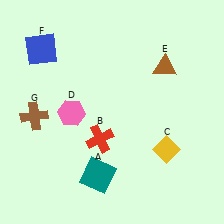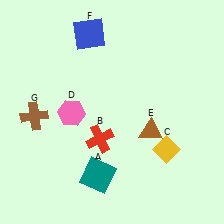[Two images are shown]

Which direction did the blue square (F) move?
The blue square (F) moved right.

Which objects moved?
The objects that moved are: the brown triangle (E), the blue square (F).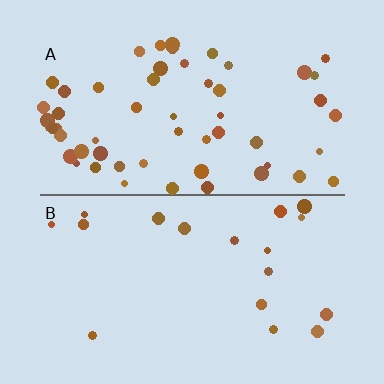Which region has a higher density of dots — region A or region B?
A (the top).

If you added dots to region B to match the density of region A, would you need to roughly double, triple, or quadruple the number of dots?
Approximately triple.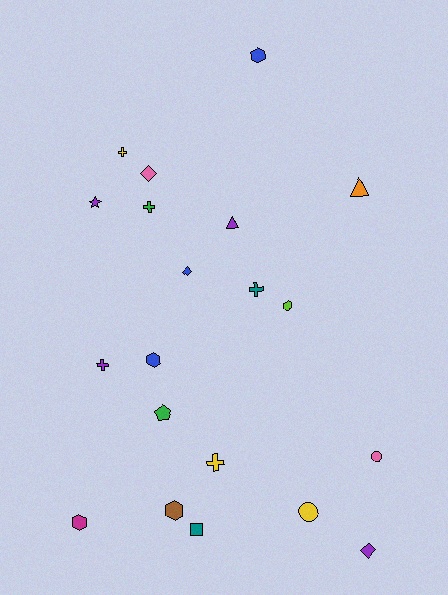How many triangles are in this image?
There are 2 triangles.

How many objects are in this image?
There are 20 objects.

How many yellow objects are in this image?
There are 3 yellow objects.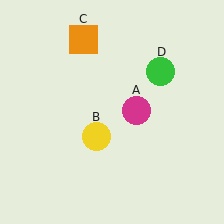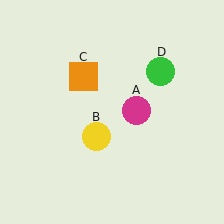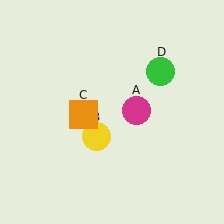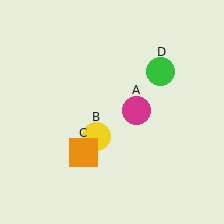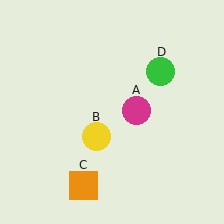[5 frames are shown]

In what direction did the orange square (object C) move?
The orange square (object C) moved down.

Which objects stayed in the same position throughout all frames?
Magenta circle (object A) and yellow circle (object B) and green circle (object D) remained stationary.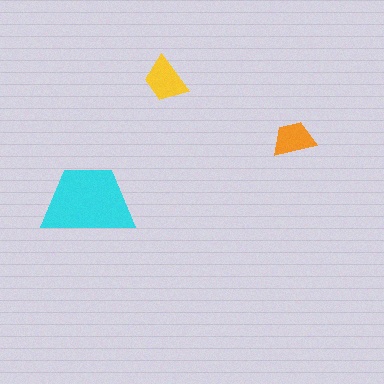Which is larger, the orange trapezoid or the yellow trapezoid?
The yellow one.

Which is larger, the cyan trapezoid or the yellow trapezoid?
The cyan one.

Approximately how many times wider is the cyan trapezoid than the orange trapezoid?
About 2 times wider.